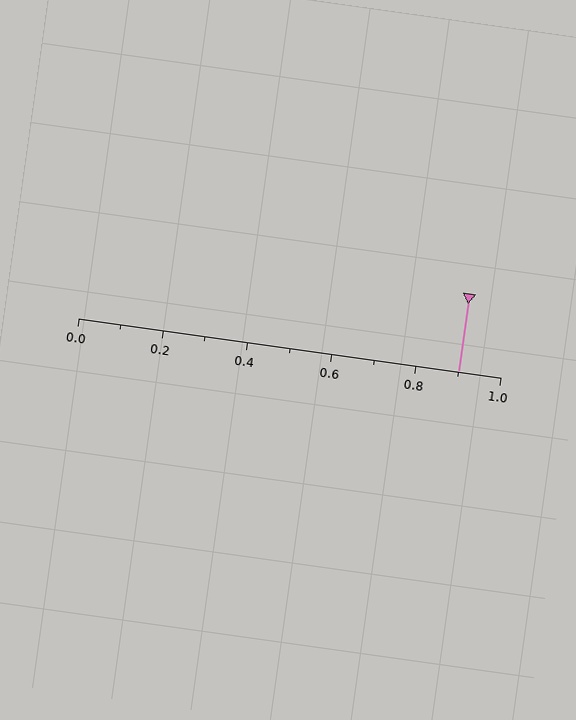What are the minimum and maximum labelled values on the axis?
The axis runs from 0.0 to 1.0.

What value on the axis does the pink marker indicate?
The marker indicates approximately 0.9.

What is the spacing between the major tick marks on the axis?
The major ticks are spaced 0.2 apart.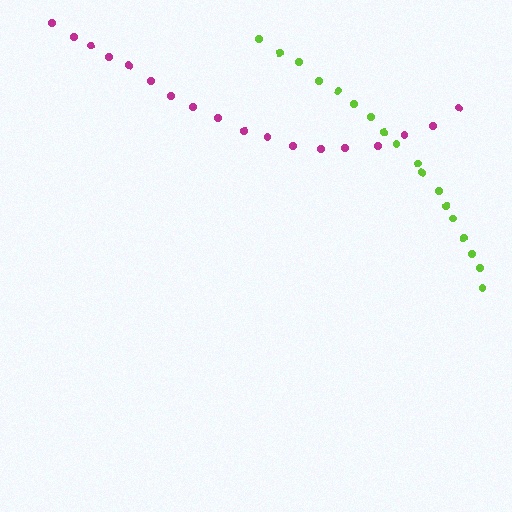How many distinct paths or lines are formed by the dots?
There are 2 distinct paths.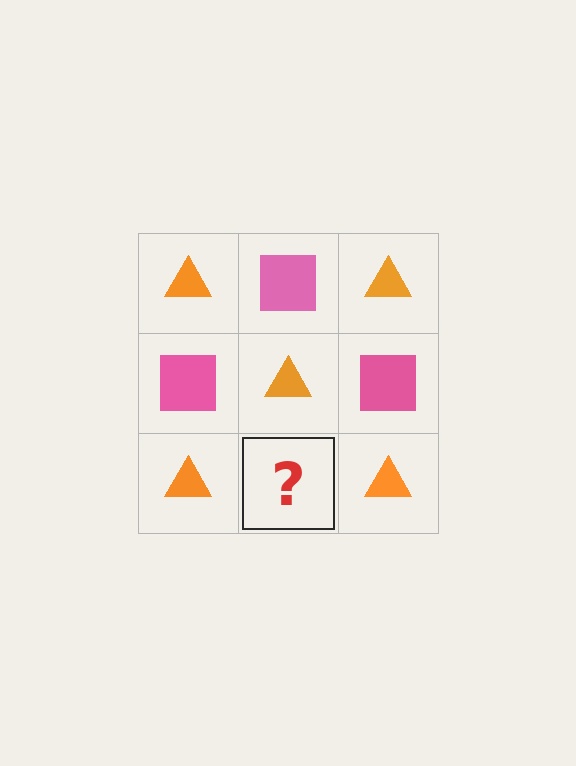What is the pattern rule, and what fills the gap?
The rule is that it alternates orange triangle and pink square in a checkerboard pattern. The gap should be filled with a pink square.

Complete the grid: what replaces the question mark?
The question mark should be replaced with a pink square.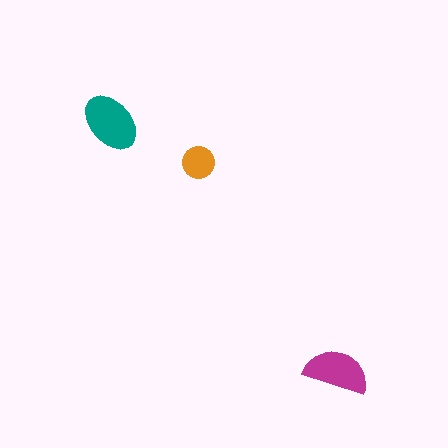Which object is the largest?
The teal ellipse.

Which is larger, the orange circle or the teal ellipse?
The teal ellipse.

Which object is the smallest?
The orange circle.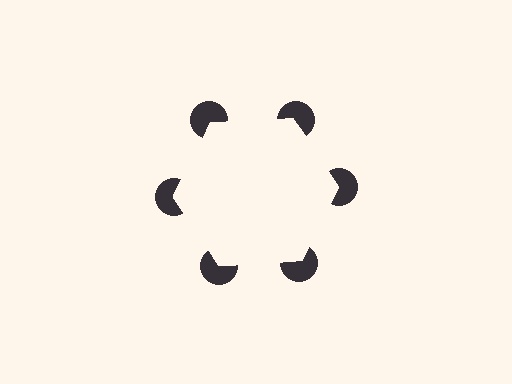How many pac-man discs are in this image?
There are 6 — one at each vertex of the illusory hexagon.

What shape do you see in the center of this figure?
An illusory hexagon — its edges are inferred from the aligned wedge cuts in the pac-man discs, not physically drawn.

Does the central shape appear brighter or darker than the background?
It typically appears slightly brighter than the background, even though no actual brightness change is drawn.